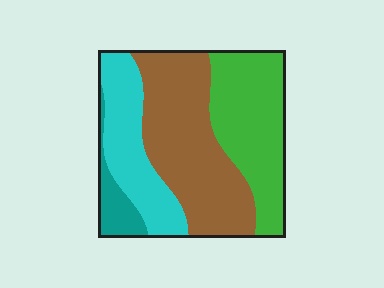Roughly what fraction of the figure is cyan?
Cyan covers 22% of the figure.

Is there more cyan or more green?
Green.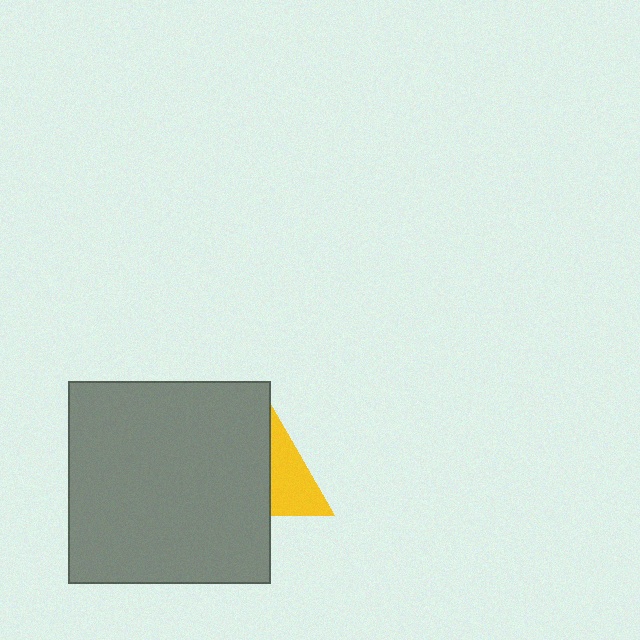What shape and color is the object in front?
The object in front is a gray square.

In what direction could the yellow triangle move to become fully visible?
The yellow triangle could move right. That would shift it out from behind the gray square entirely.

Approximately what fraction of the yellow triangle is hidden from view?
Roughly 54% of the yellow triangle is hidden behind the gray square.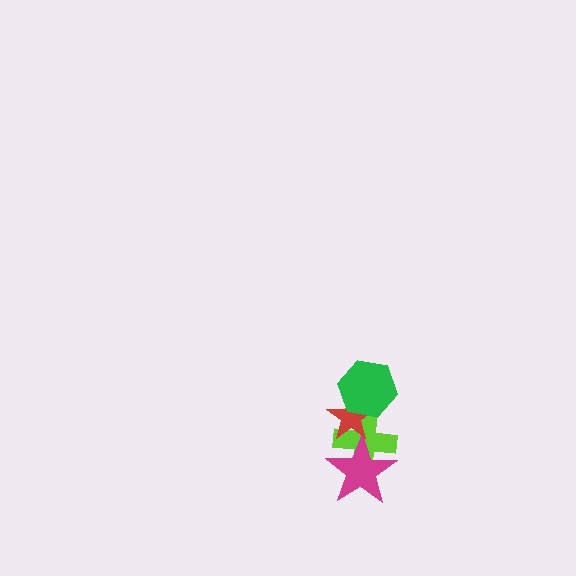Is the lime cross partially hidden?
Yes, it is partially covered by another shape.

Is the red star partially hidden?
Yes, it is partially covered by another shape.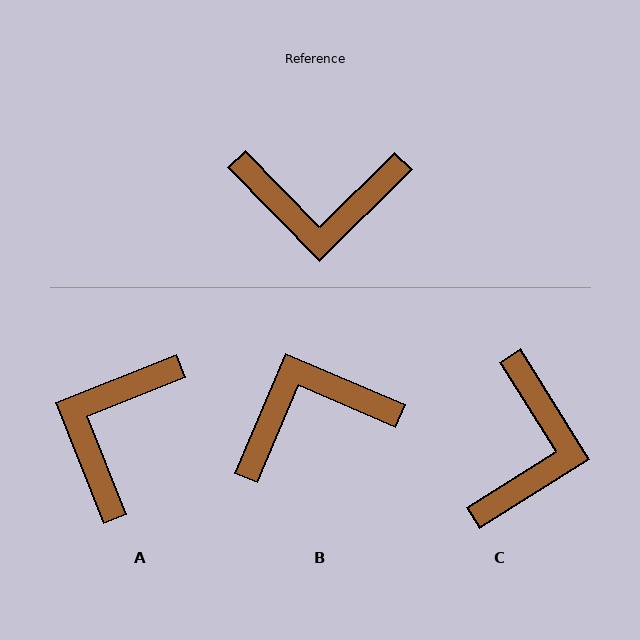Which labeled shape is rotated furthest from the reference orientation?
B, about 158 degrees away.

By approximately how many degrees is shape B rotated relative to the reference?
Approximately 158 degrees clockwise.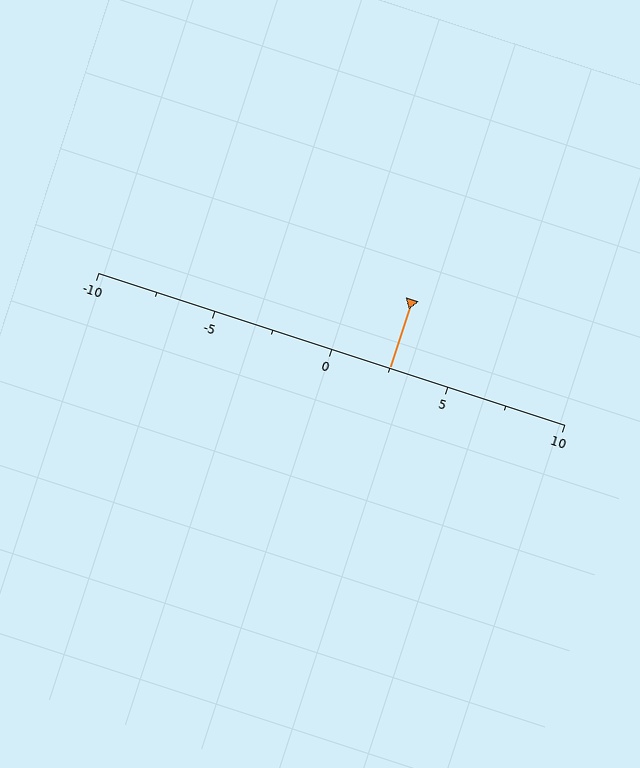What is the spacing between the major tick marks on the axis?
The major ticks are spaced 5 apart.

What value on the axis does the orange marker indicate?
The marker indicates approximately 2.5.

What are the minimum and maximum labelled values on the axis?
The axis runs from -10 to 10.